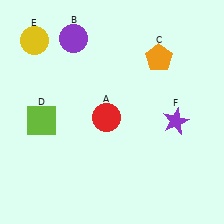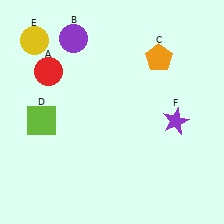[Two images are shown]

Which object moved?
The red circle (A) moved left.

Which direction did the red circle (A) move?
The red circle (A) moved left.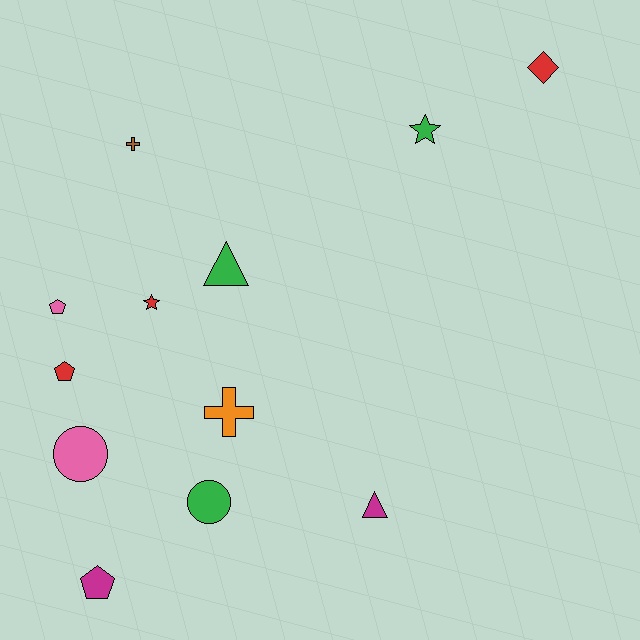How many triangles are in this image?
There are 2 triangles.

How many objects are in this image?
There are 12 objects.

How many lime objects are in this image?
There are no lime objects.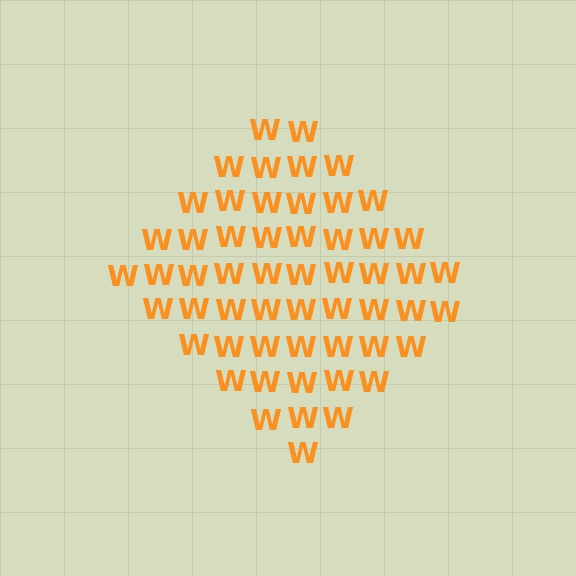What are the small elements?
The small elements are letter W's.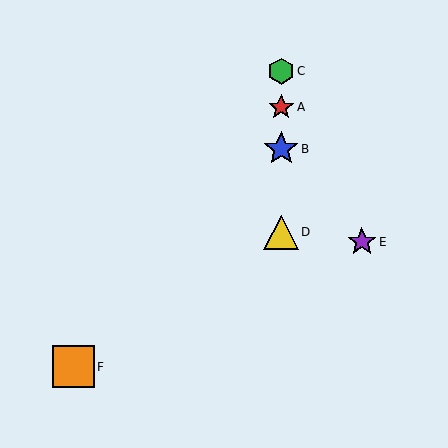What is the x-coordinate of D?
Object D is at x≈281.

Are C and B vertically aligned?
Yes, both are at x≈281.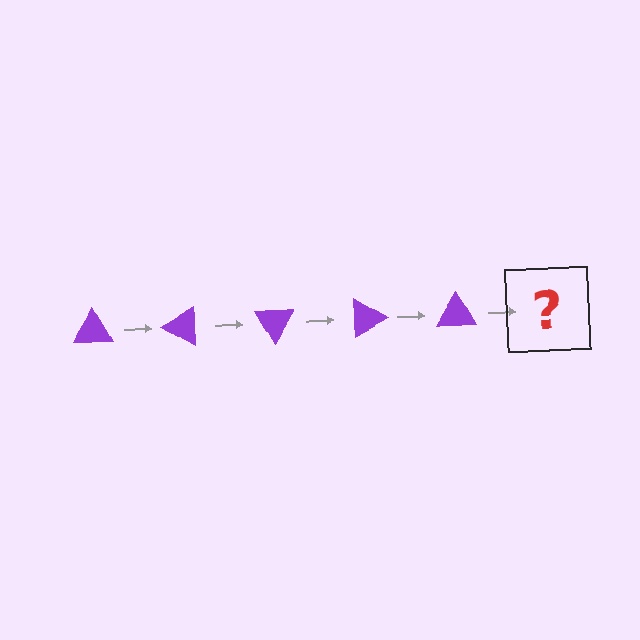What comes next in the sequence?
The next element should be a purple triangle rotated 150 degrees.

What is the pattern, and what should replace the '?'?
The pattern is that the triangle rotates 30 degrees each step. The '?' should be a purple triangle rotated 150 degrees.